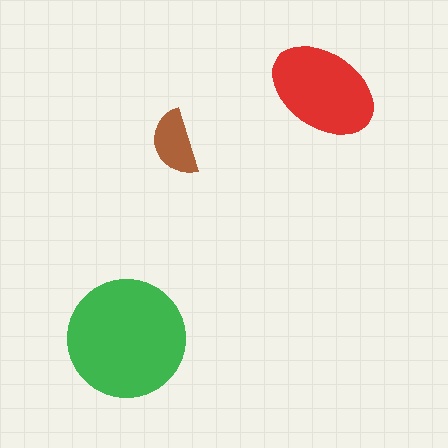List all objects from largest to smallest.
The green circle, the red ellipse, the brown semicircle.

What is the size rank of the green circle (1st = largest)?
1st.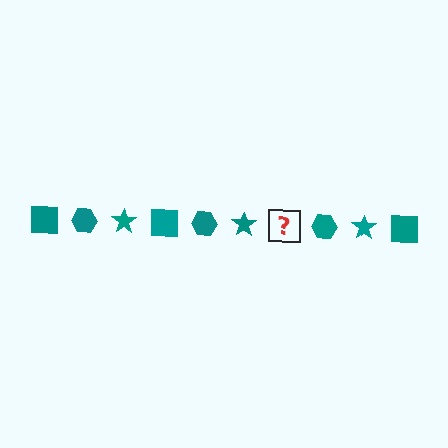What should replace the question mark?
The question mark should be replaced with a teal square.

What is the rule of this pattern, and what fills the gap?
The rule is that the pattern cycles through square, hexagon, star shapes in teal. The gap should be filled with a teal square.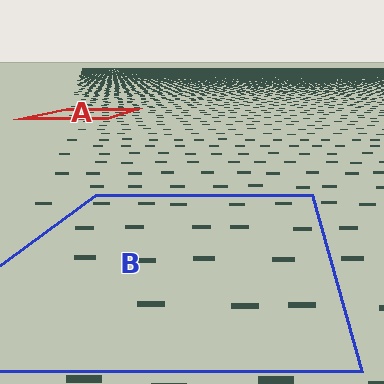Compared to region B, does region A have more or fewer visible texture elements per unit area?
Region A has more texture elements per unit area — they are packed more densely because it is farther away.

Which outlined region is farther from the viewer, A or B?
Region A is farther from the viewer — the texture elements inside it appear smaller and more densely packed.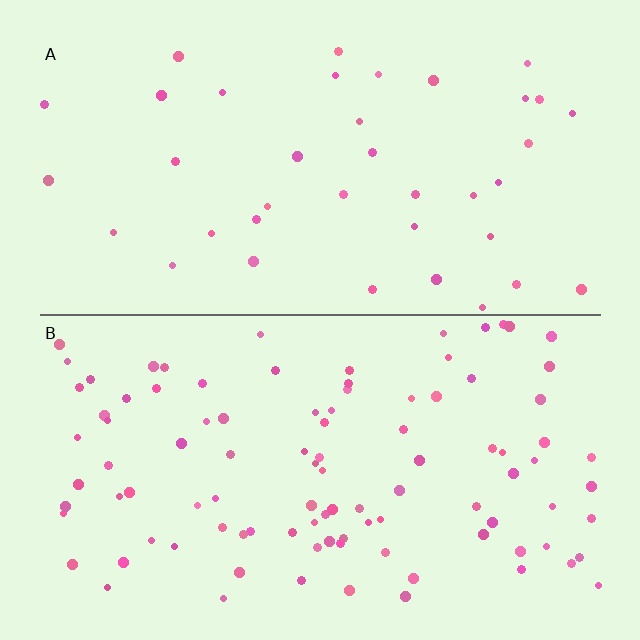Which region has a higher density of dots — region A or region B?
B (the bottom).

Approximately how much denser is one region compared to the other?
Approximately 2.6× — region B over region A.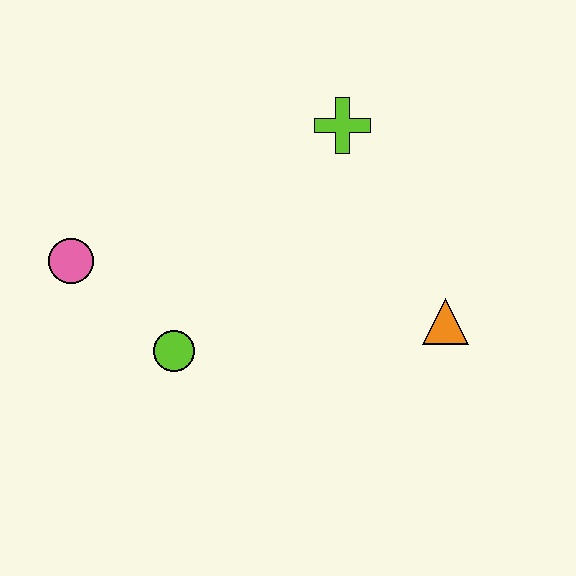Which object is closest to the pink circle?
The lime circle is closest to the pink circle.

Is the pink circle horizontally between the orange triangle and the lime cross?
No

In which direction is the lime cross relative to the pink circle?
The lime cross is to the right of the pink circle.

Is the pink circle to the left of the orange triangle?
Yes